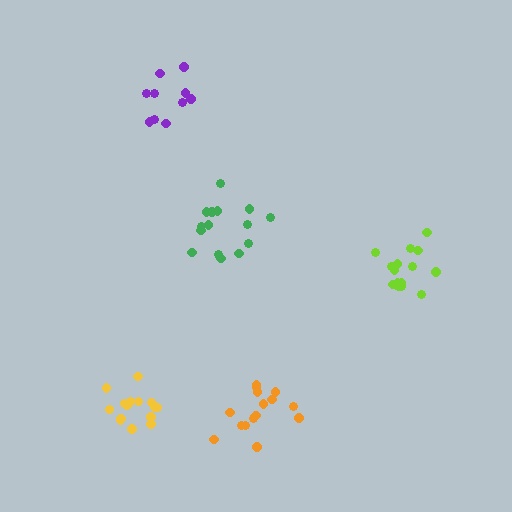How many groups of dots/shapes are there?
There are 5 groups.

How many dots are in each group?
Group 1: 15 dots, Group 2: 15 dots, Group 3: 15 dots, Group 4: 10 dots, Group 5: 15 dots (70 total).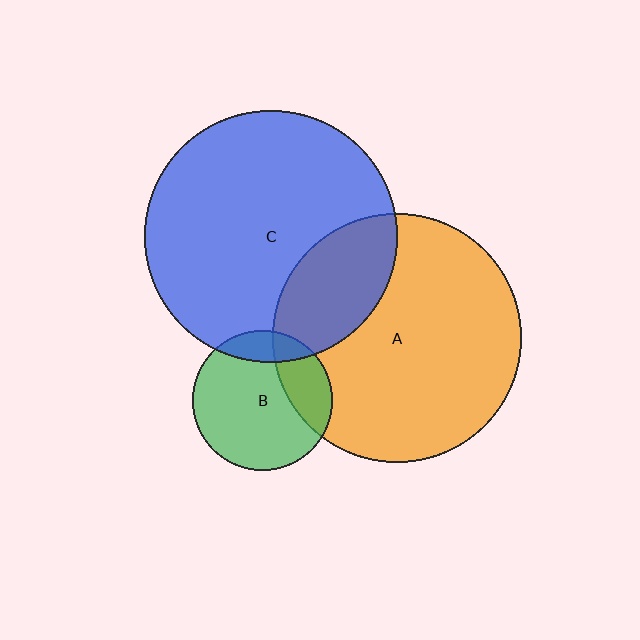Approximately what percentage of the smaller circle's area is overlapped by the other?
Approximately 15%.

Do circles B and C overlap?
Yes.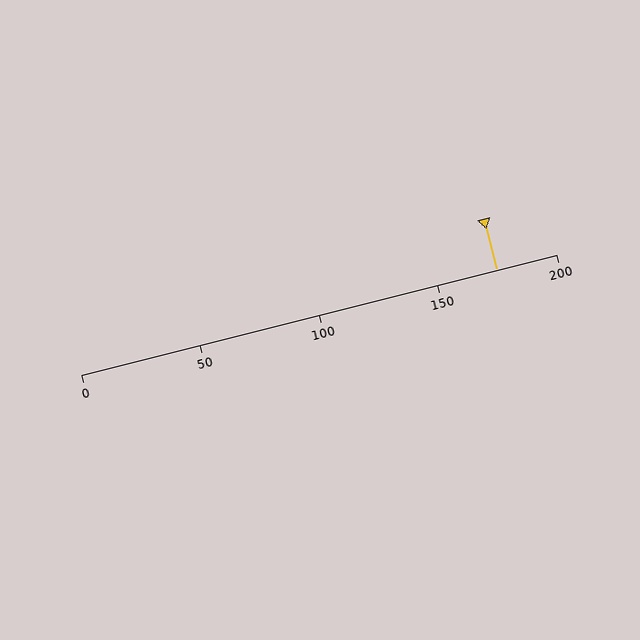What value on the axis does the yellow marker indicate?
The marker indicates approximately 175.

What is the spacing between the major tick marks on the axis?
The major ticks are spaced 50 apart.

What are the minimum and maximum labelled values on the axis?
The axis runs from 0 to 200.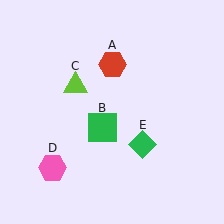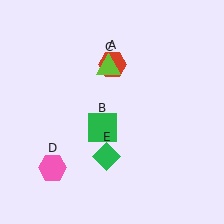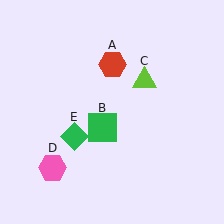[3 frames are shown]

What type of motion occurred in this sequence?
The lime triangle (object C), green diamond (object E) rotated clockwise around the center of the scene.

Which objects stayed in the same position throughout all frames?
Red hexagon (object A) and green square (object B) and pink hexagon (object D) remained stationary.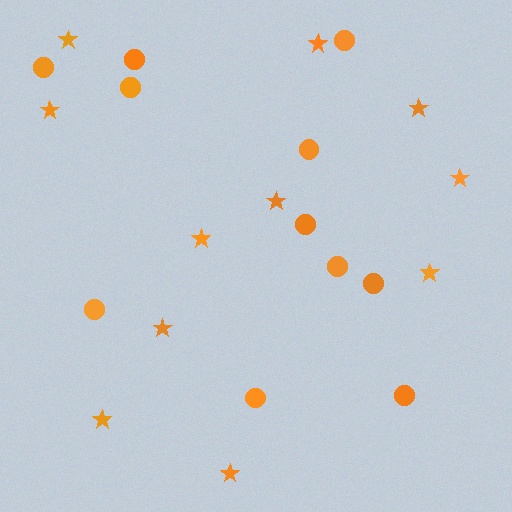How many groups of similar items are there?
There are 2 groups: one group of circles (11) and one group of stars (11).